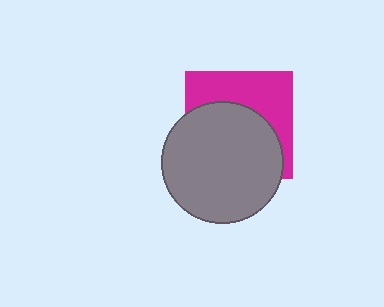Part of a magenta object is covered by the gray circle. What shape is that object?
It is a square.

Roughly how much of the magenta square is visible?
A small part of it is visible (roughly 42%).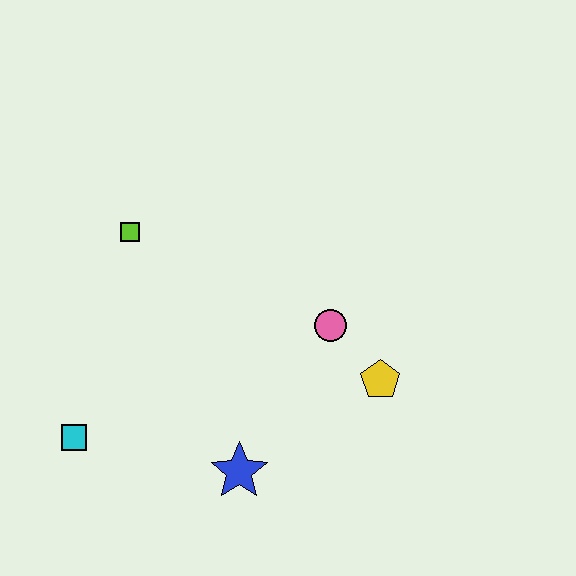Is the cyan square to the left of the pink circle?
Yes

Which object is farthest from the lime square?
The yellow pentagon is farthest from the lime square.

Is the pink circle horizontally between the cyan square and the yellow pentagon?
Yes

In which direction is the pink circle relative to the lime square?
The pink circle is to the right of the lime square.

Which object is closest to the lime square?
The cyan square is closest to the lime square.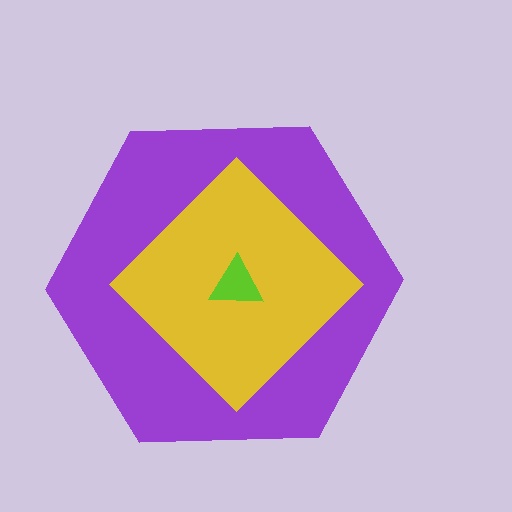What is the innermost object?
The lime triangle.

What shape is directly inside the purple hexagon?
The yellow diamond.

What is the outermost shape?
The purple hexagon.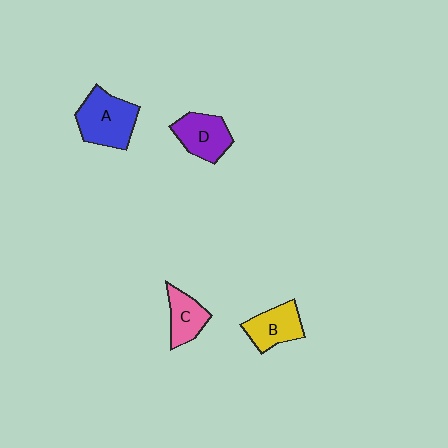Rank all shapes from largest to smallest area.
From largest to smallest: A (blue), D (purple), B (yellow), C (pink).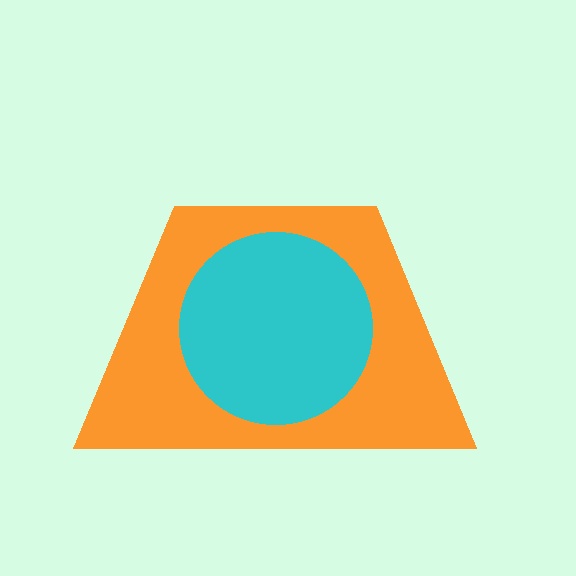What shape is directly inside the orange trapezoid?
The cyan circle.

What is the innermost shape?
The cyan circle.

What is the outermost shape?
The orange trapezoid.